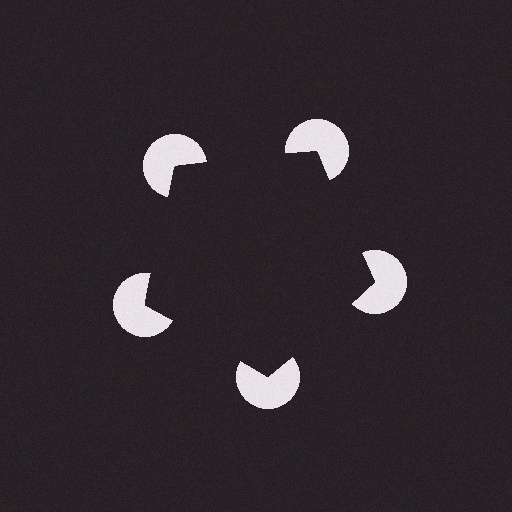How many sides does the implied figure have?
5 sides.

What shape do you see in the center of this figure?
An illusory pentagon — its edges are inferred from the aligned wedge cuts in the pac-man discs, not physically drawn.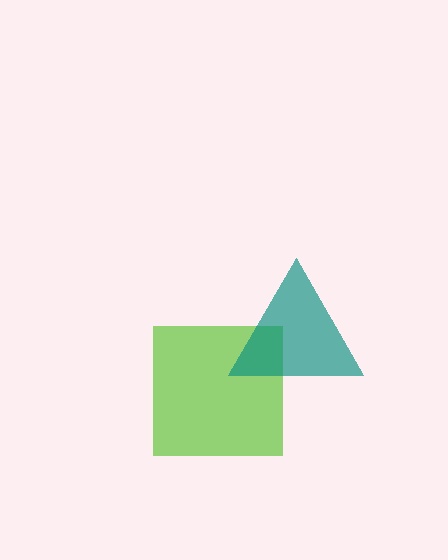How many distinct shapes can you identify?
There are 2 distinct shapes: a lime square, a teal triangle.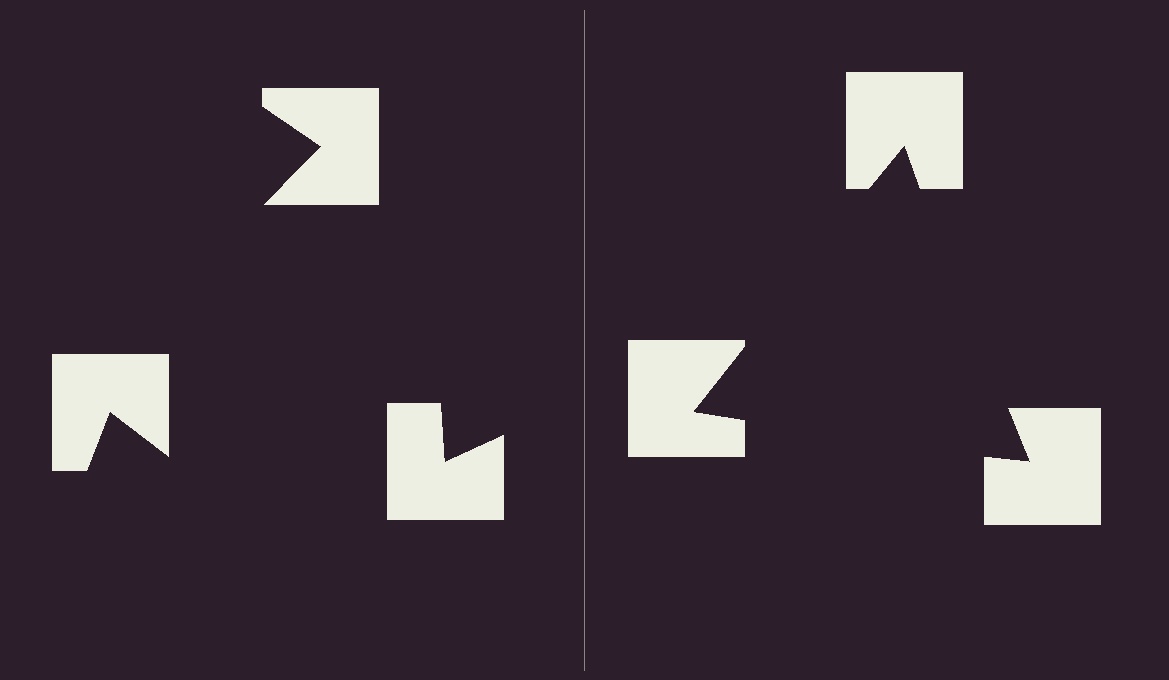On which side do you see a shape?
An illusory triangle appears on the right side. On the left side the wedge cuts are rotated, so no coherent shape forms.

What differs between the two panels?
The notched squares are positioned identically on both sides; only the wedge orientations differ. On the right they align to a triangle; on the left they are misaligned.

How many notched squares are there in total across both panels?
6 — 3 on each side.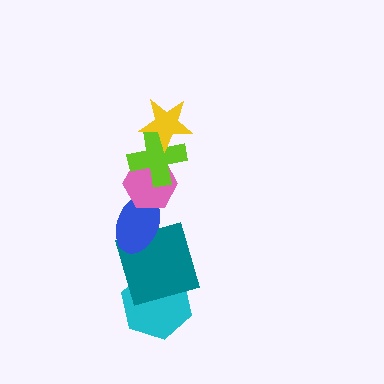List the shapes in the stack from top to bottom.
From top to bottom: the yellow star, the lime cross, the pink hexagon, the blue ellipse, the teal square, the cyan hexagon.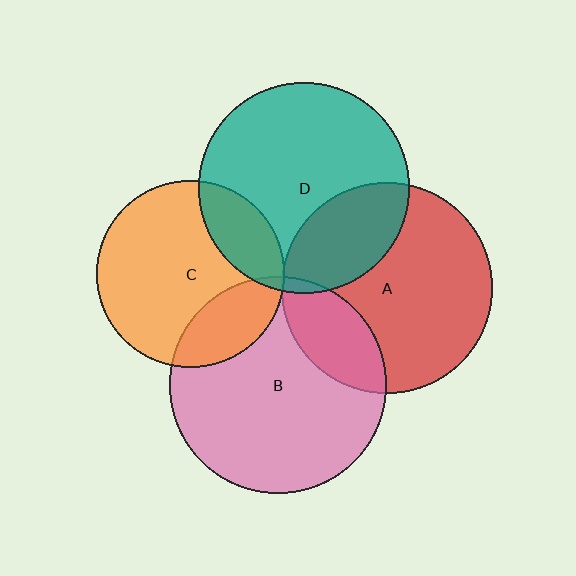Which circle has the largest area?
Circle B (pink).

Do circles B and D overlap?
Yes.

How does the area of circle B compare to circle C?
Approximately 1.3 times.